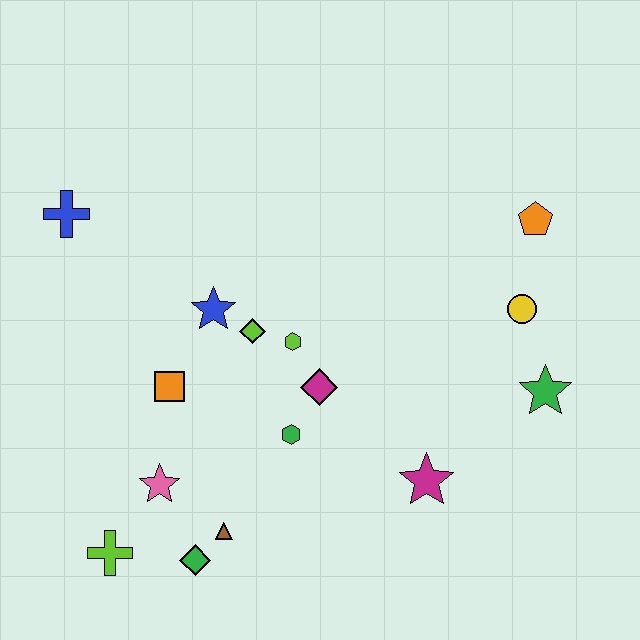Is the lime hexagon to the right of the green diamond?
Yes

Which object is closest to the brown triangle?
The green diamond is closest to the brown triangle.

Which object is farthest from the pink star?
The orange pentagon is farthest from the pink star.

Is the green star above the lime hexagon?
No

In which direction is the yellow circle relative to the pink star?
The yellow circle is to the right of the pink star.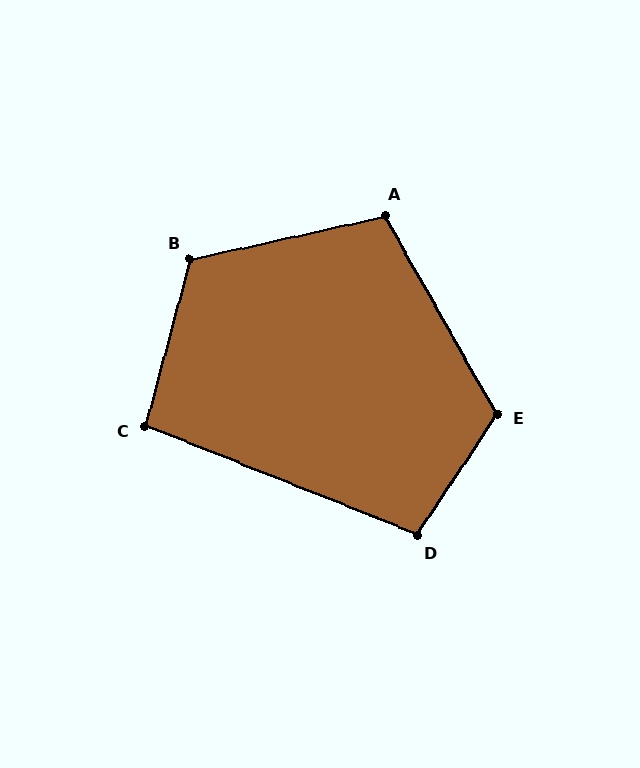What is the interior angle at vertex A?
Approximately 107 degrees (obtuse).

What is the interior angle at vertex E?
Approximately 117 degrees (obtuse).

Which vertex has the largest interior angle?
B, at approximately 117 degrees.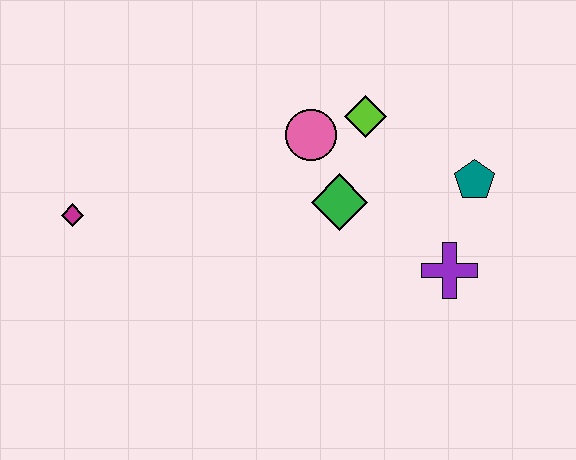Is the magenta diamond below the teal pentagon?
Yes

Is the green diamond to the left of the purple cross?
Yes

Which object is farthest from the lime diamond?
The magenta diamond is farthest from the lime diamond.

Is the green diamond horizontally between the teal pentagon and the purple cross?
No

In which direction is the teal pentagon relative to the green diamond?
The teal pentagon is to the right of the green diamond.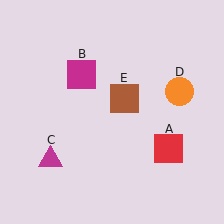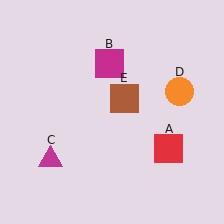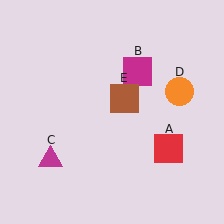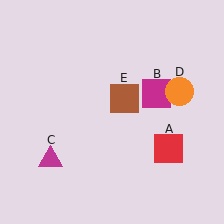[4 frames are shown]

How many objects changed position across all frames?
1 object changed position: magenta square (object B).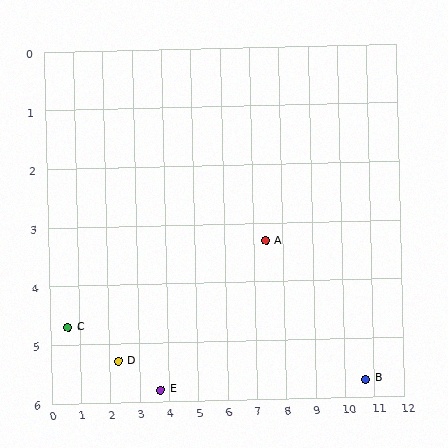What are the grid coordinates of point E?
Point E is at approximately (3.7, 5.8).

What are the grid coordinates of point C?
Point C is at approximately (0.6, 4.7).